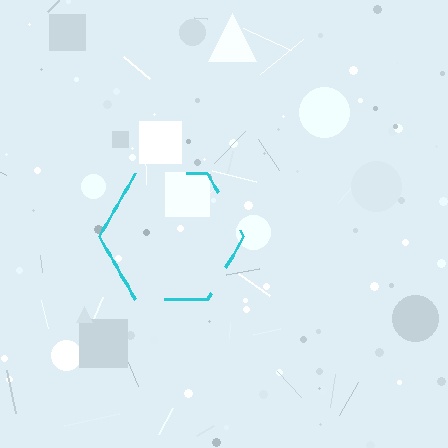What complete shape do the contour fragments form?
The contour fragments form a hexagon.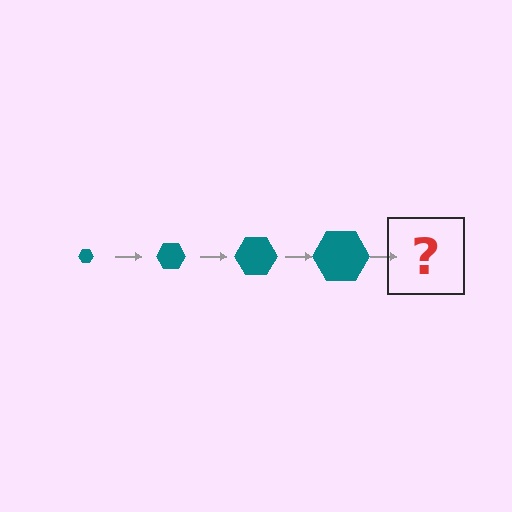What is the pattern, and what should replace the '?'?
The pattern is that the hexagon gets progressively larger each step. The '?' should be a teal hexagon, larger than the previous one.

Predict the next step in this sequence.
The next step is a teal hexagon, larger than the previous one.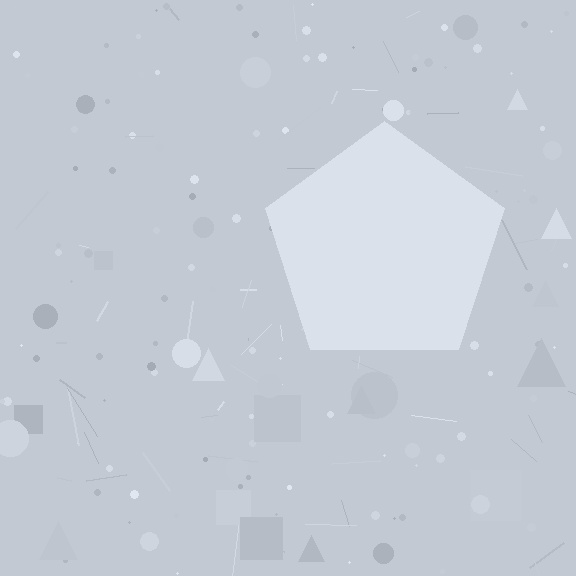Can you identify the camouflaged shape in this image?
The camouflaged shape is a pentagon.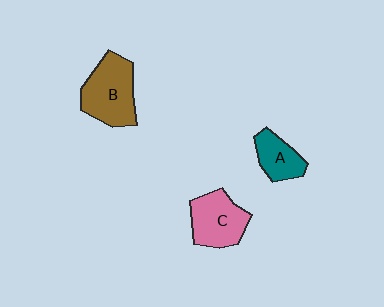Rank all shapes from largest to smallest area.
From largest to smallest: B (brown), C (pink), A (teal).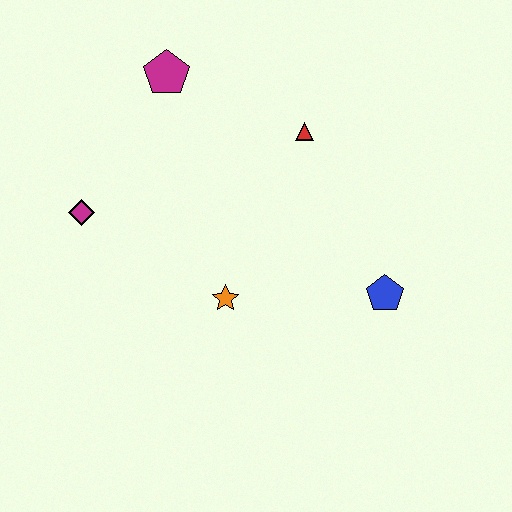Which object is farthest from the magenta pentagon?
The blue pentagon is farthest from the magenta pentagon.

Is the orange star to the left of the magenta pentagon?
No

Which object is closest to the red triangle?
The magenta pentagon is closest to the red triangle.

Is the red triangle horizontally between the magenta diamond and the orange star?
No